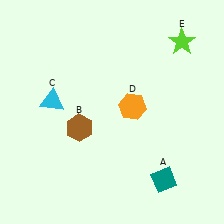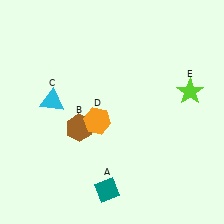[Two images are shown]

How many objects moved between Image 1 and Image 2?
3 objects moved between the two images.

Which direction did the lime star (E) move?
The lime star (E) moved down.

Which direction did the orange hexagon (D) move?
The orange hexagon (D) moved left.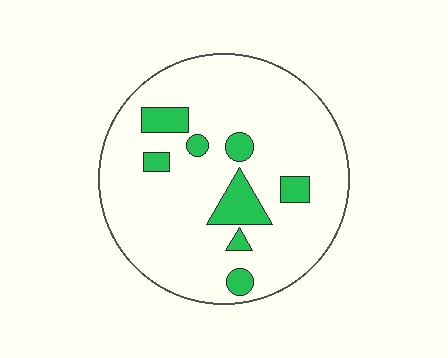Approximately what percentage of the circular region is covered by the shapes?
Approximately 15%.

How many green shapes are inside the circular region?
8.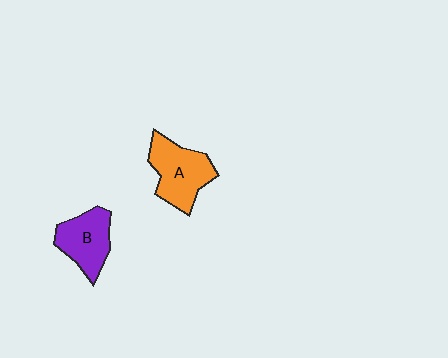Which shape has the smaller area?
Shape B (purple).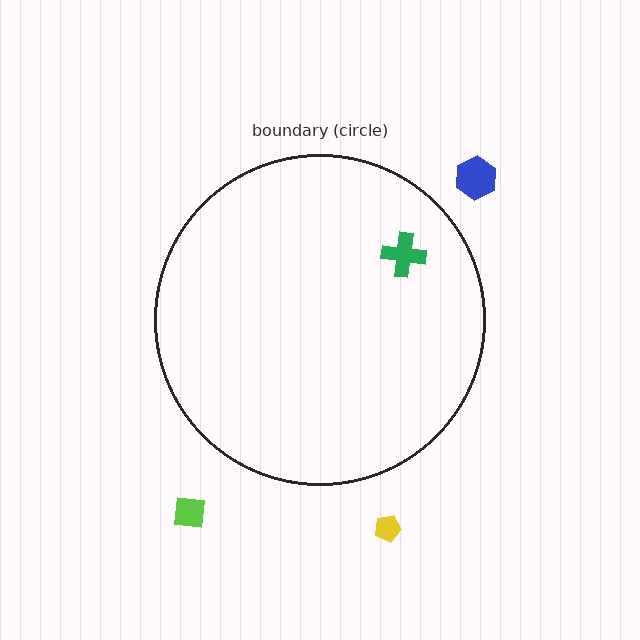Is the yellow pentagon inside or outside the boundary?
Outside.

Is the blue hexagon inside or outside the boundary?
Outside.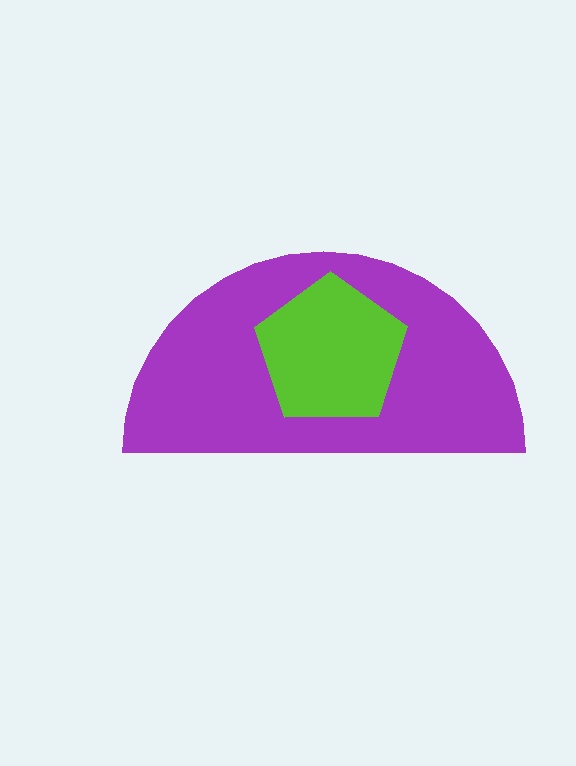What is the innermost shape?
The lime pentagon.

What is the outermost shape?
The purple semicircle.